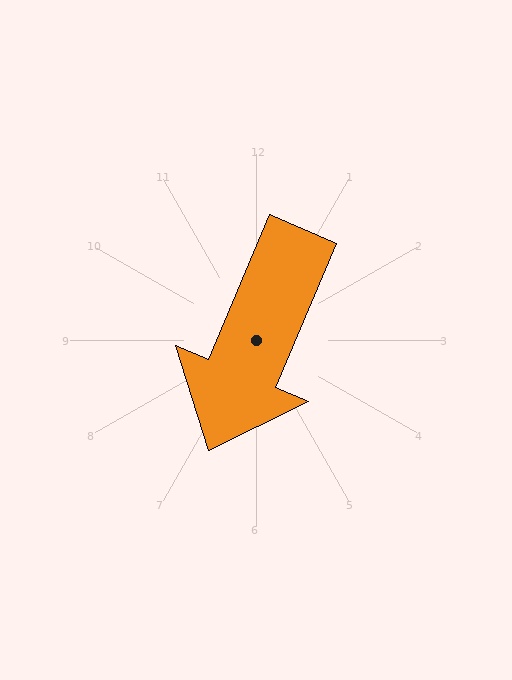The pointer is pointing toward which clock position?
Roughly 7 o'clock.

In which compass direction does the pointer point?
Southwest.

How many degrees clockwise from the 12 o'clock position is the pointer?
Approximately 203 degrees.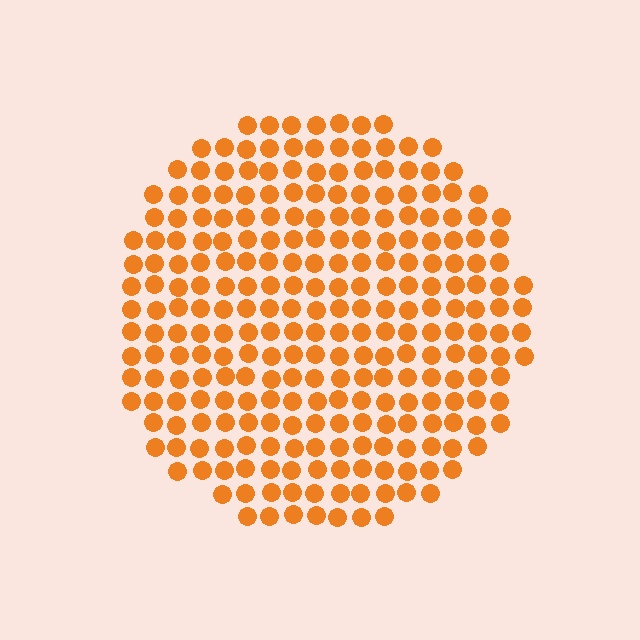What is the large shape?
The large shape is a circle.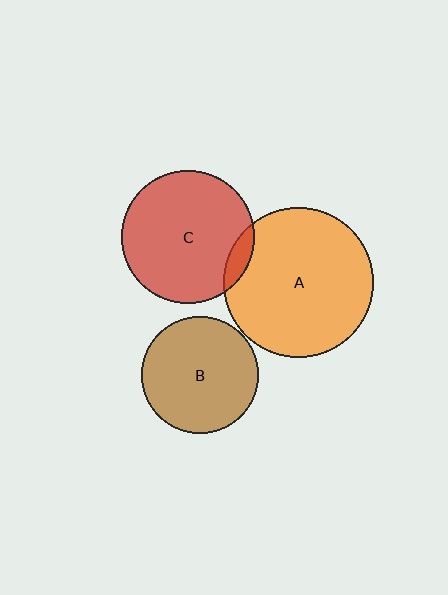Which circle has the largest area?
Circle A (orange).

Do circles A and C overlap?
Yes.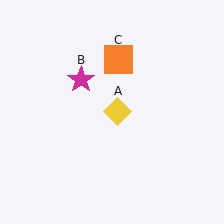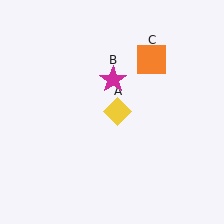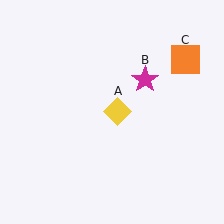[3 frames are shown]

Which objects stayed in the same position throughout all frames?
Yellow diamond (object A) remained stationary.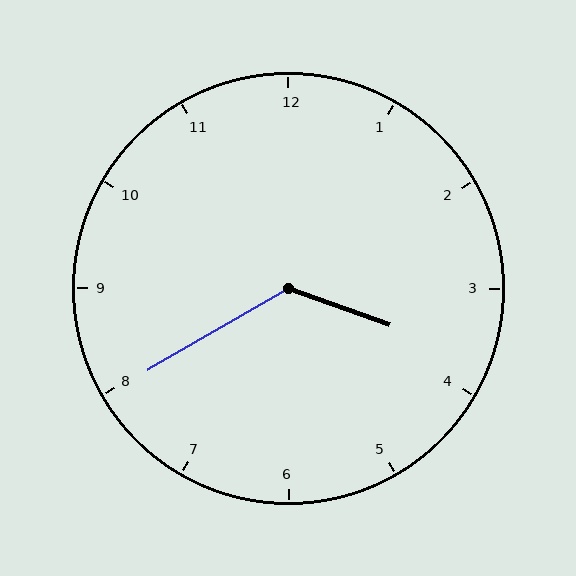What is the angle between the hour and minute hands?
Approximately 130 degrees.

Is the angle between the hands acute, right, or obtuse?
It is obtuse.